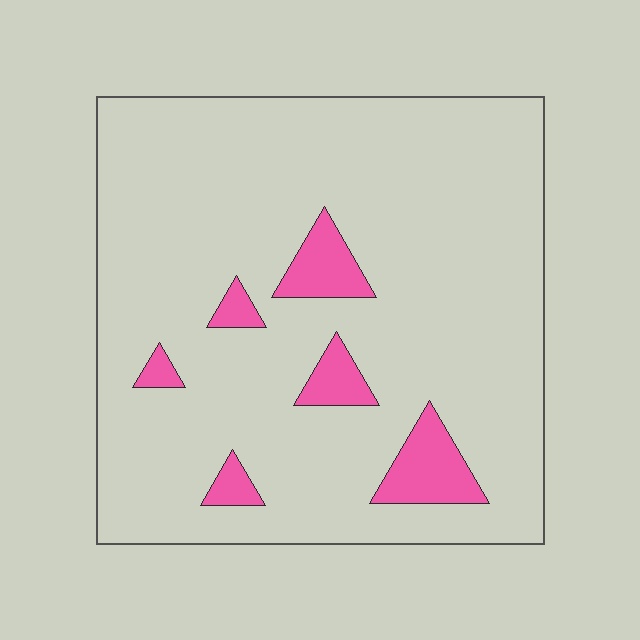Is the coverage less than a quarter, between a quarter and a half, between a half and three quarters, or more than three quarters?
Less than a quarter.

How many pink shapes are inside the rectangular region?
6.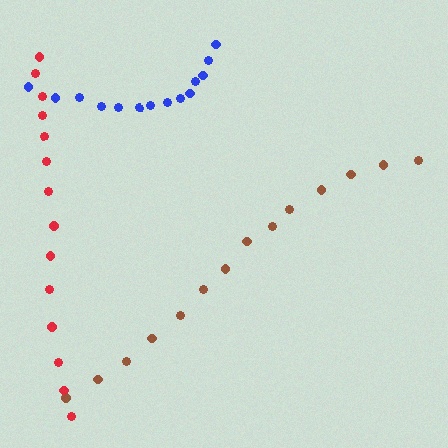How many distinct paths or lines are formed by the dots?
There are 3 distinct paths.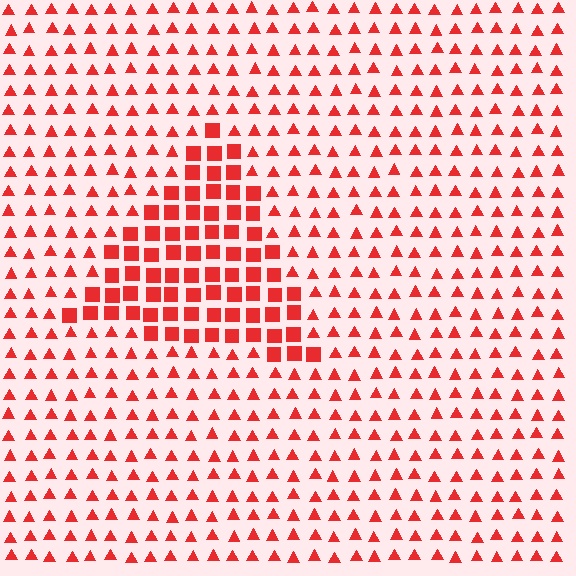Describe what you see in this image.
The image is filled with small red elements arranged in a uniform grid. A triangle-shaped region contains squares, while the surrounding area contains triangles. The boundary is defined purely by the change in element shape.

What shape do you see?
I see a triangle.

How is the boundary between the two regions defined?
The boundary is defined by a change in element shape: squares inside vs. triangles outside. All elements share the same color and spacing.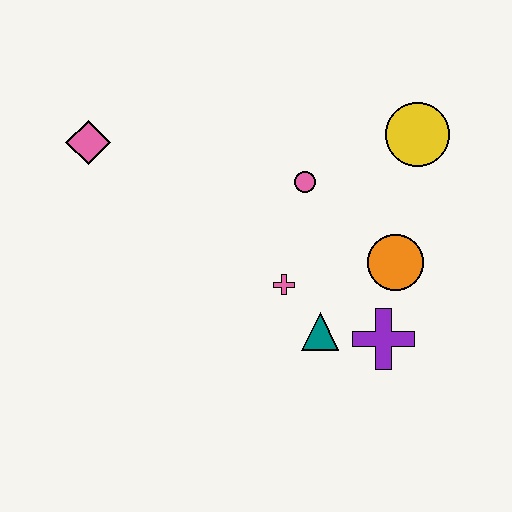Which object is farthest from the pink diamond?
The purple cross is farthest from the pink diamond.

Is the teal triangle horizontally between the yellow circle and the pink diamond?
Yes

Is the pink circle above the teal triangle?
Yes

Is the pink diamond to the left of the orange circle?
Yes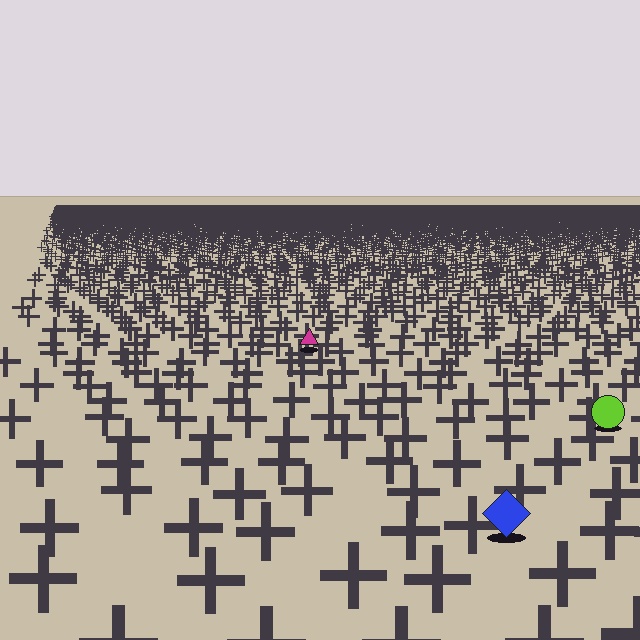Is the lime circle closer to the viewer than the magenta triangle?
Yes. The lime circle is closer — you can tell from the texture gradient: the ground texture is coarser near it.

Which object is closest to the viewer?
The blue diamond is closest. The texture marks near it are larger and more spread out.